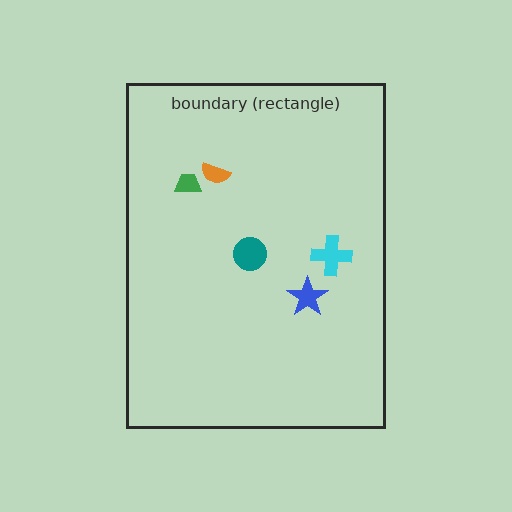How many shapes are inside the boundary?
5 inside, 0 outside.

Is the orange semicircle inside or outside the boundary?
Inside.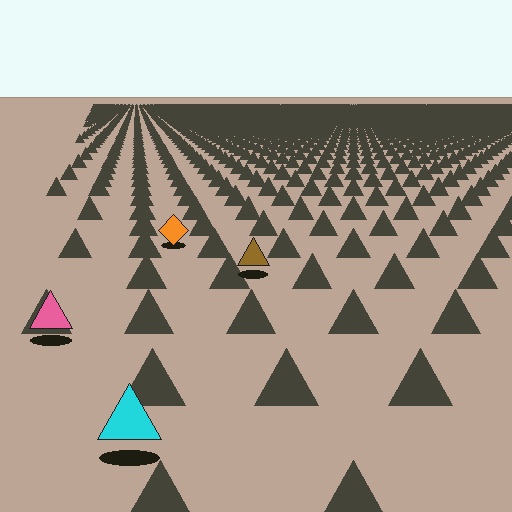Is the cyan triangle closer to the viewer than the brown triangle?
Yes. The cyan triangle is closer — you can tell from the texture gradient: the ground texture is coarser near it.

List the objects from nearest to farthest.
From nearest to farthest: the cyan triangle, the pink triangle, the brown triangle, the orange diamond.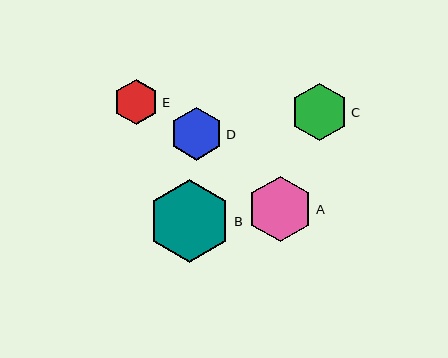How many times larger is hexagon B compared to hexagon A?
Hexagon B is approximately 1.3 times the size of hexagon A.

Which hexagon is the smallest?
Hexagon E is the smallest with a size of approximately 45 pixels.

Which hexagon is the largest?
Hexagon B is the largest with a size of approximately 83 pixels.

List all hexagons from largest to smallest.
From largest to smallest: B, A, C, D, E.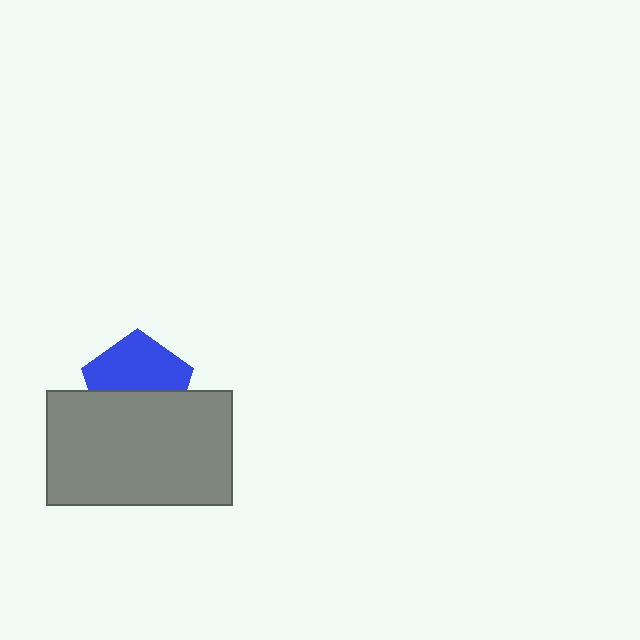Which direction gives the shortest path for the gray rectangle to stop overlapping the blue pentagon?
Moving down gives the shortest separation.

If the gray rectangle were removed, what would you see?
You would see the complete blue pentagon.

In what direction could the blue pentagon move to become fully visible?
The blue pentagon could move up. That would shift it out from behind the gray rectangle entirely.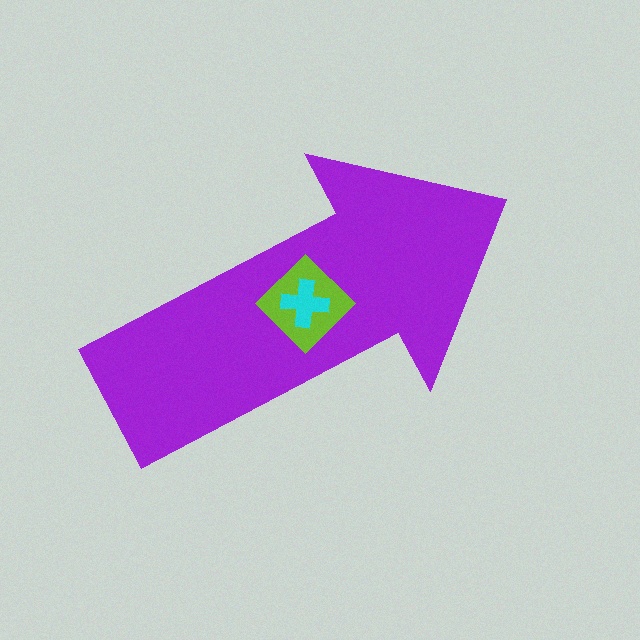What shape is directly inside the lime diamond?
The cyan cross.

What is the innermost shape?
The cyan cross.